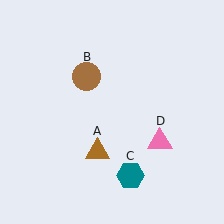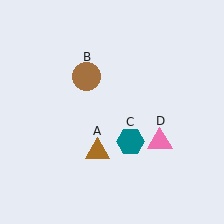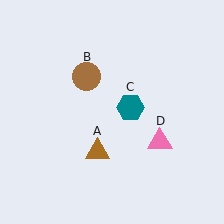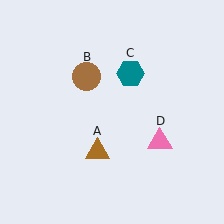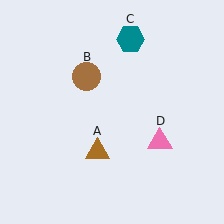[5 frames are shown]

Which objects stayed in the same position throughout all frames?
Brown triangle (object A) and brown circle (object B) and pink triangle (object D) remained stationary.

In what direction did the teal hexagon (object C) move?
The teal hexagon (object C) moved up.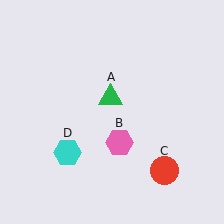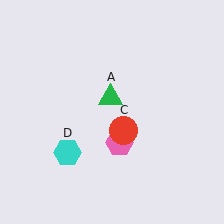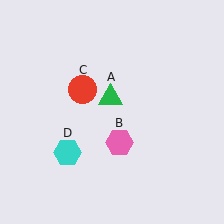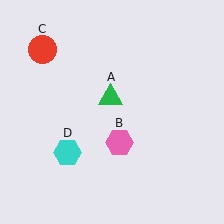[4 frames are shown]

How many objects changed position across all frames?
1 object changed position: red circle (object C).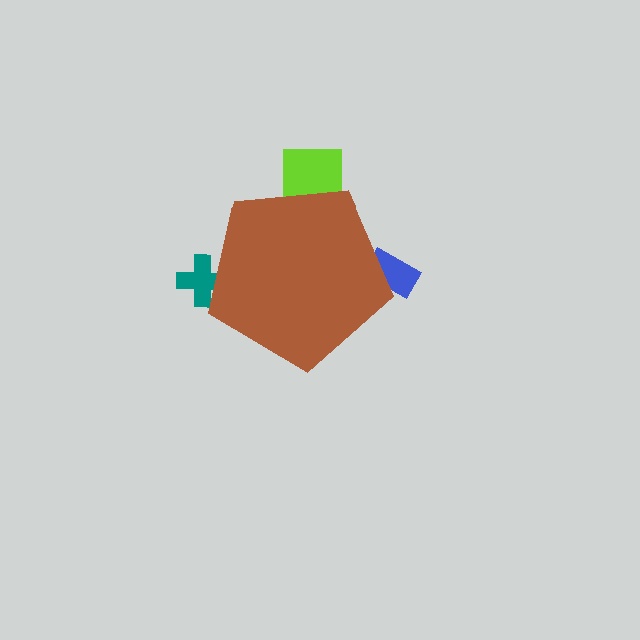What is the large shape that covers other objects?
A brown pentagon.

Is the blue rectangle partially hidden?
Yes, the blue rectangle is partially hidden behind the brown pentagon.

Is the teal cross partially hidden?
Yes, the teal cross is partially hidden behind the brown pentagon.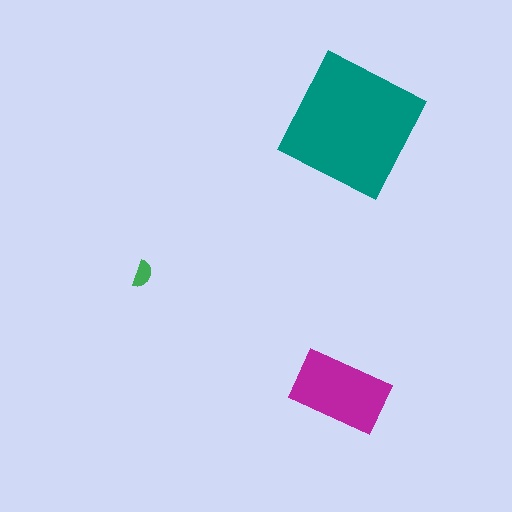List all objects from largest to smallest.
The teal square, the magenta rectangle, the green semicircle.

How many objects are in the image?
There are 3 objects in the image.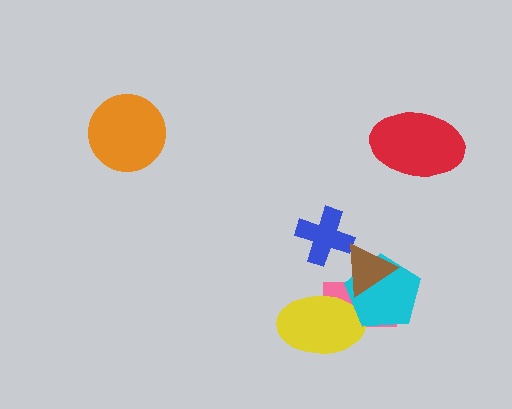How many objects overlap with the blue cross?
0 objects overlap with the blue cross.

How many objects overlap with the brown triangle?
2 objects overlap with the brown triangle.